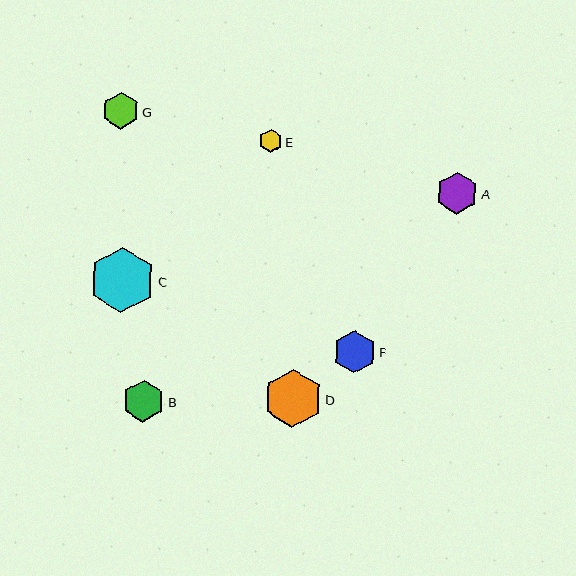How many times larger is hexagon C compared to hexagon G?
Hexagon C is approximately 1.8 times the size of hexagon G.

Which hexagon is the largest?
Hexagon C is the largest with a size of approximately 65 pixels.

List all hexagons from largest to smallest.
From largest to smallest: C, D, F, B, A, G, E.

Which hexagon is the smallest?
Hexagon E is the smallest with a size of approximately 23 pixels.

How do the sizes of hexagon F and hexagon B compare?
Hexagon F and hexagon B are approximately the same size.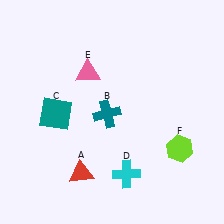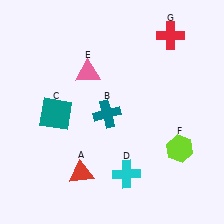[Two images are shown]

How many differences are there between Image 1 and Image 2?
There is 1 difference between the two images.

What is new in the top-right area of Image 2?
A red cross (G) was added in the top-right area of Image 2.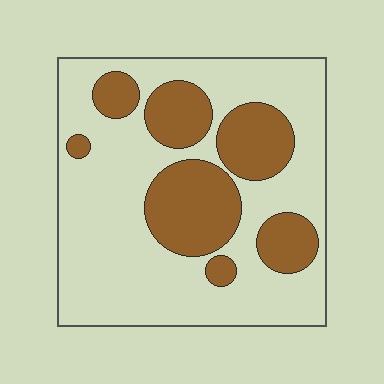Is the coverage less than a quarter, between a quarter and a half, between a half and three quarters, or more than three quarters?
Between a quarter and a half.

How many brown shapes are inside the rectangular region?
7.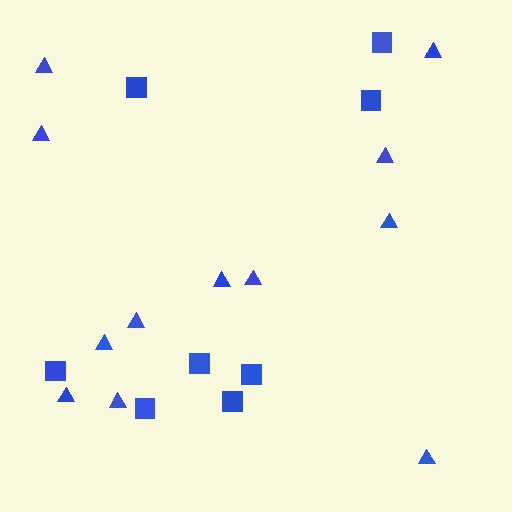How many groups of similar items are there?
There are 2 groups: one group of squares (8) and one group of triangles (12).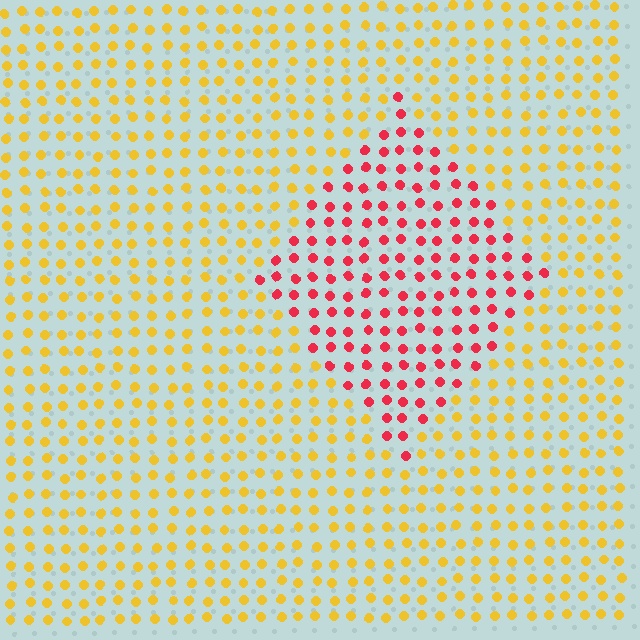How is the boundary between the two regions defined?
The boundary is defined purely by a slight shift in hue (about 57 degrees). Spacing, size, and orientation are identical on both sides.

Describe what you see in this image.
The image is filled with small yellow elements in a uniform arrangement. A diamond-shaped region is visible where the elements are tinted to a slightly different hue, forming a subtle color boundary.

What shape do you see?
I see a diamond.